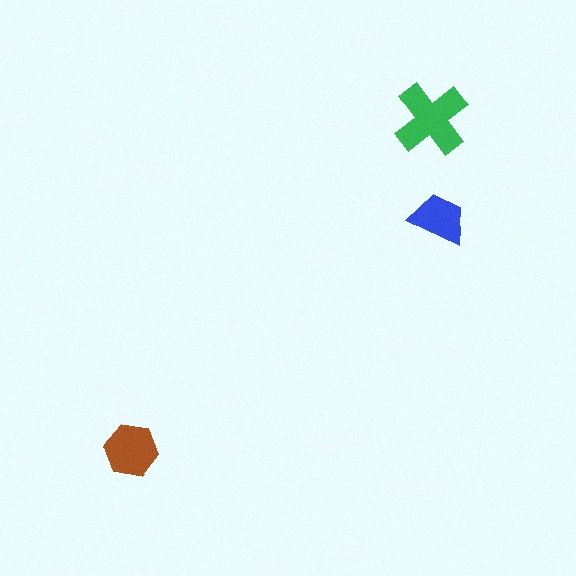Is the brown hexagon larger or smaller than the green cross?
Smaller.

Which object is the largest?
The green cross.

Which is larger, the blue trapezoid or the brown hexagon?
The brown hexagon.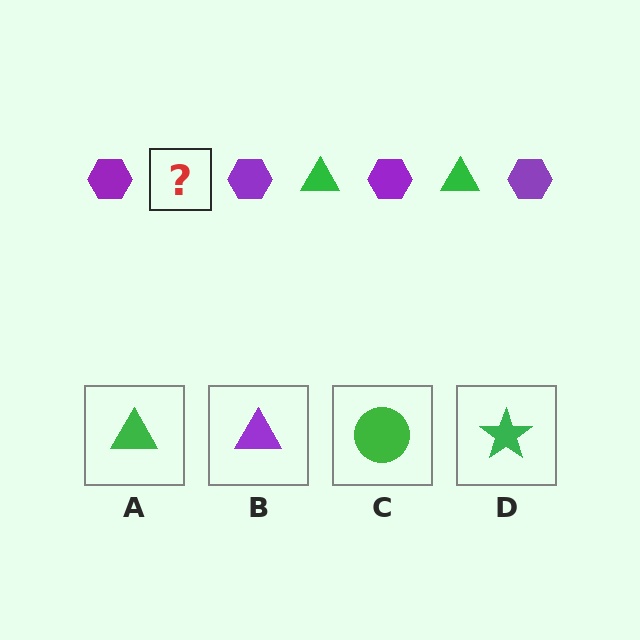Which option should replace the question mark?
Option A.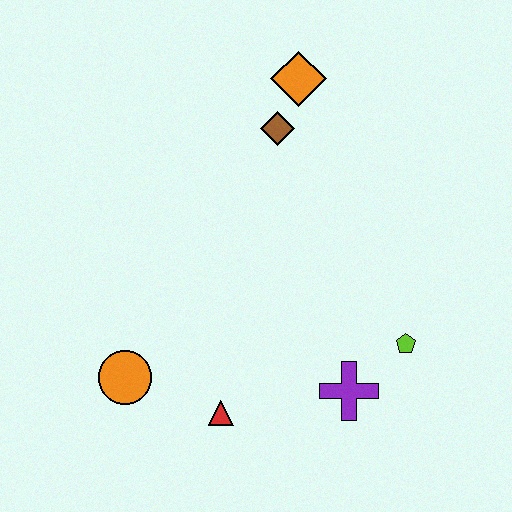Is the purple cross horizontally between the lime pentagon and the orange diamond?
Yes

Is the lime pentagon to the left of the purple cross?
No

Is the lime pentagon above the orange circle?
Yes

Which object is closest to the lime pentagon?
The purple cross is closest to the lime pentagon.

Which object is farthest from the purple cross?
The orange diamond is farthest from the purple cross.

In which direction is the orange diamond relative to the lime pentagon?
The orange diamond is above the lime pentagon.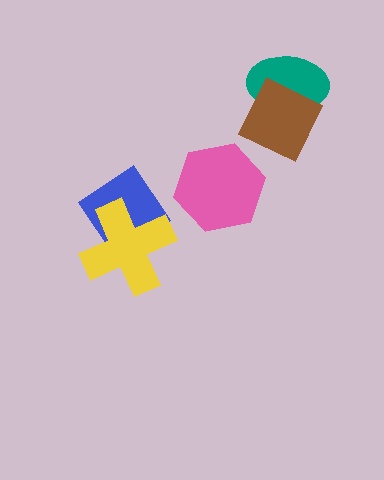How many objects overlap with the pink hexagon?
0 objects overlap with the pink hexagon.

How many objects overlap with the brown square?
1 object overlaps with the brown square.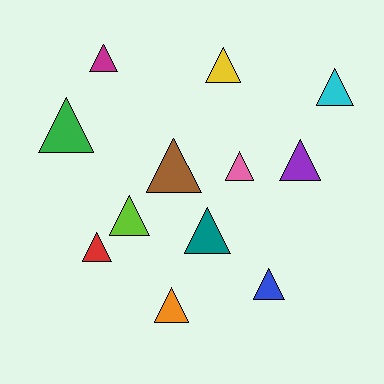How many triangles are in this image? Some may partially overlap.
There are 12 triangles.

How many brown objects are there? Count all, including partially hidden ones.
There is 1 brown object.